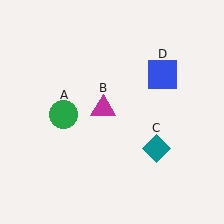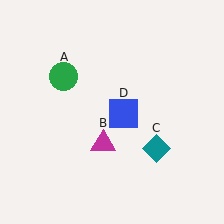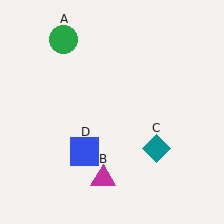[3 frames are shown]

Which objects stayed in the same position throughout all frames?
Teal diamond (object C) remained stationary.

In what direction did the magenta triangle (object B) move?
The magenta triangle (object B) moved down.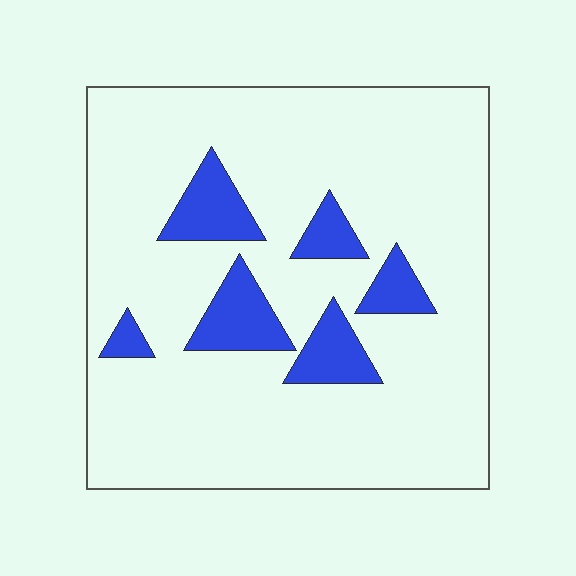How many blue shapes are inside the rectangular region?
6.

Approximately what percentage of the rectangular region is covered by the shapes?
Approximately 15%.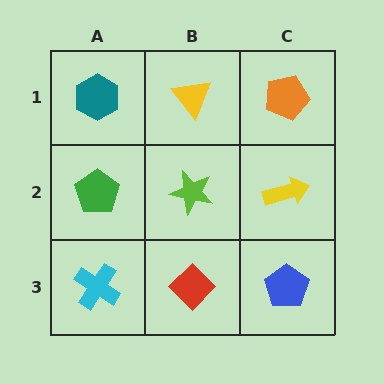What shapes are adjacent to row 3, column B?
A lime star (row 2, column B), a cyan cross (row 3, column A), a blue pentagon (row 3, column C).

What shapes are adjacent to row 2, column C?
An orange pentagon (row 1, column C), a blue pentagon (row 3, column C), a lime star (row 2, column B).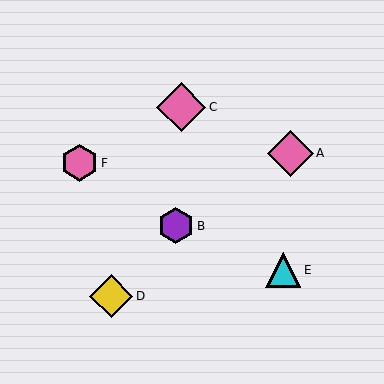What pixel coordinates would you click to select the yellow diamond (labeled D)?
Click at (111, 296) to select the yellow diamond D.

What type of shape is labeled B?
Shape B is a purple hexagon.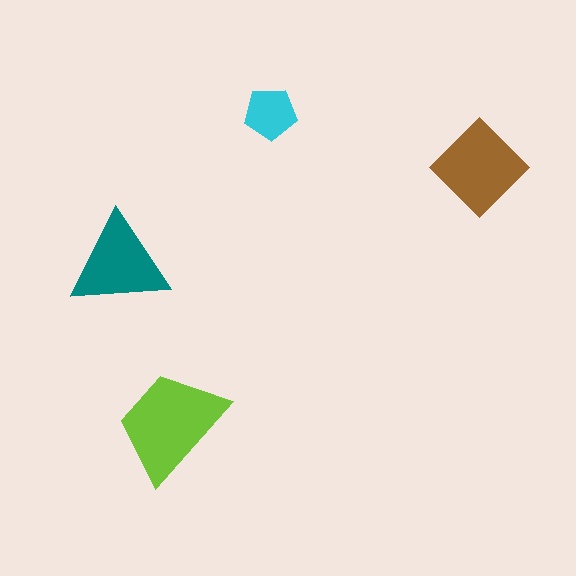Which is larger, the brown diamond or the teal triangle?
The brown diamond.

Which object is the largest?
The lime trapezoid.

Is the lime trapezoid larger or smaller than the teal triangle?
Larger.